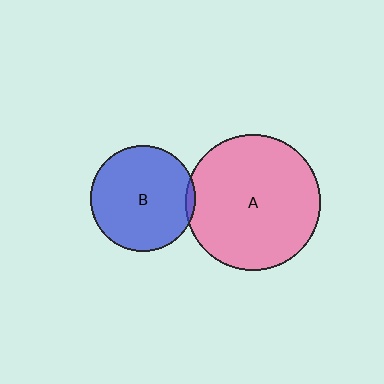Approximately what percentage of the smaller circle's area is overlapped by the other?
Approximately 5%.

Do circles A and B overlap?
Yes.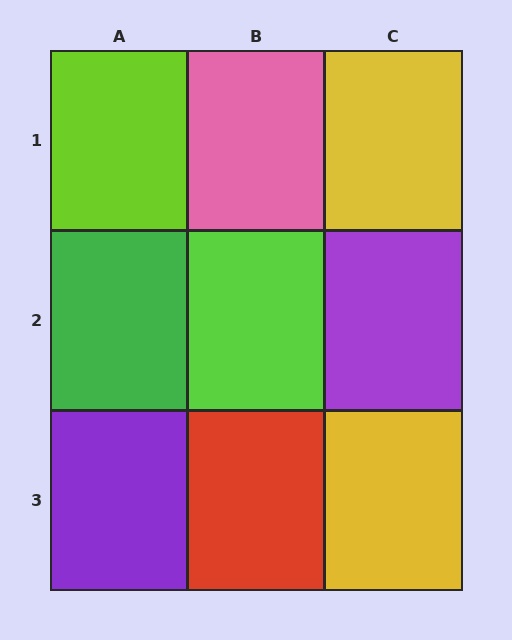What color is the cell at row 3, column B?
Red.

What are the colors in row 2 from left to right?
Green, lime, purple.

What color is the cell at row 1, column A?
Lime.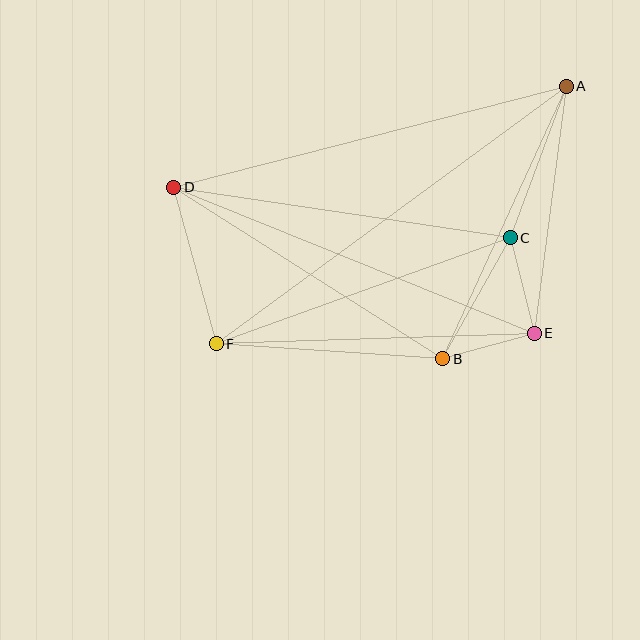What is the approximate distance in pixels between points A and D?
The distance between A and D is approximately 405 pixels.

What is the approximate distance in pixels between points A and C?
The distance between A and C is approximately 162 pixels.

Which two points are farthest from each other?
Points A and F are farthest from each other.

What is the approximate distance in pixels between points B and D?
The distance between B and D is approximately 319 pixels.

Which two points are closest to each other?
Points B and E are closest to each other.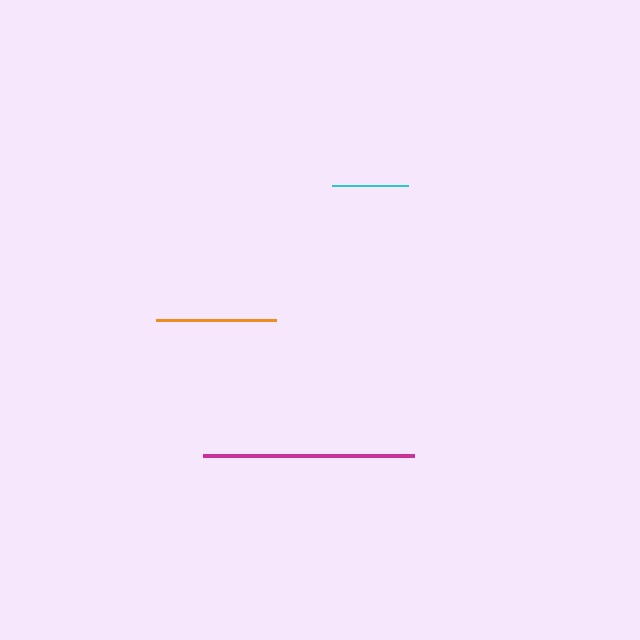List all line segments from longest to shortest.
From longest to shortest: magenta, orange, cyan.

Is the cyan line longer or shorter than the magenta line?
The magenta line is longer than the cyan line.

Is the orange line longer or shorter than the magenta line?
The magenta line is longer than the orange line.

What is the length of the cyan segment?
The cyan segment is approximately 76 pixels long.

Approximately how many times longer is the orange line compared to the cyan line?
The orange line is approximately 1.6 times the length of the cyan line.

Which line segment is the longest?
The magenta line is the longest at approximately 211 pixels.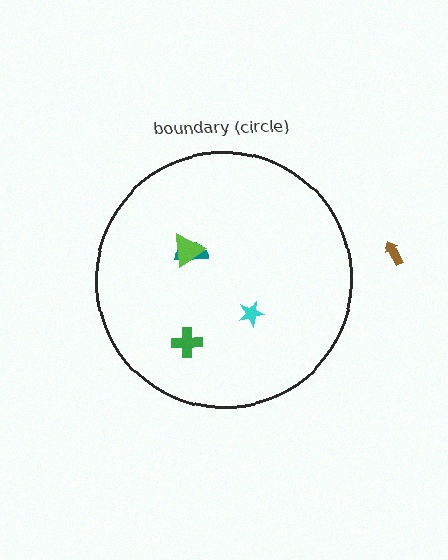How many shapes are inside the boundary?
4 inside, 1 outside.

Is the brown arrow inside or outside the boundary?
Outside.